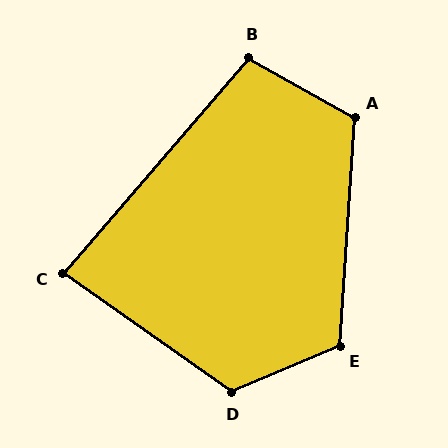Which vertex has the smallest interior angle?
C, at approximately 85 degrees.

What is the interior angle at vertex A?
Approximately 116 degrees (obtuse).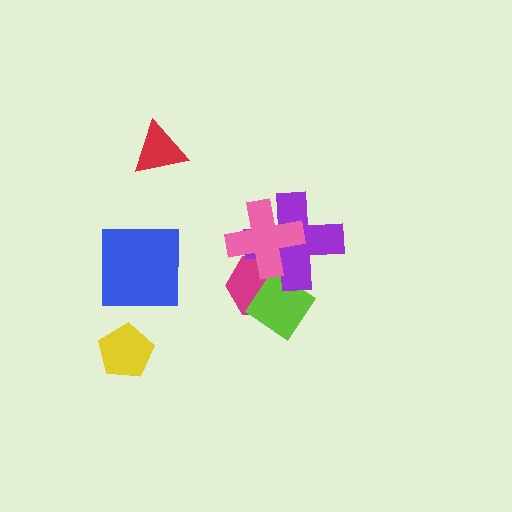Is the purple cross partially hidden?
Yes, it is partially covered by another shape.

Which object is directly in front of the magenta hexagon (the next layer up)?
The lime diamond is directly in front of the magenta hexagon.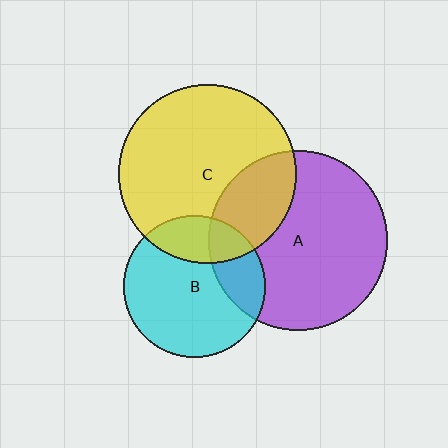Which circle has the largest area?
Circle A (purple).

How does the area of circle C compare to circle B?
Approximately 1.6 times.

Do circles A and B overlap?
Yes.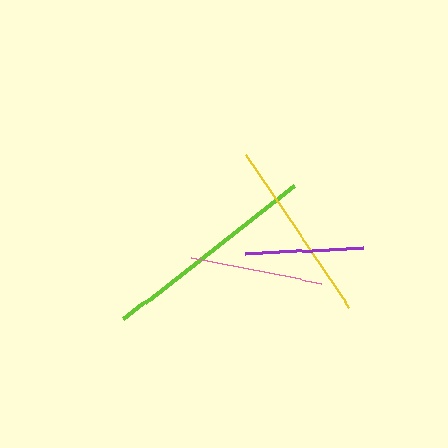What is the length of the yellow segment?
The yellow segment is approximately 184 pixels long.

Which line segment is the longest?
The lime line is the longest at approximately 216 pixels.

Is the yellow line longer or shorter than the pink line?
The yellow line is longer than the pink line.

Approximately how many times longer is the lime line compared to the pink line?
The lime line is approximately 1.6 times the length of the pink line.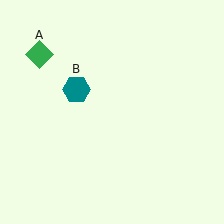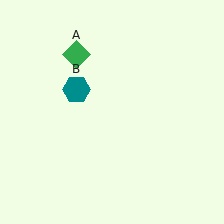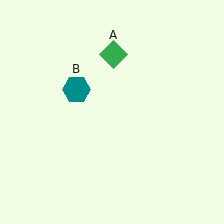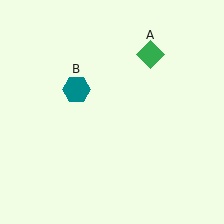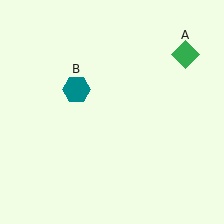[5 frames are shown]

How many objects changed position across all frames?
1 object changed position: green diamond (object A).